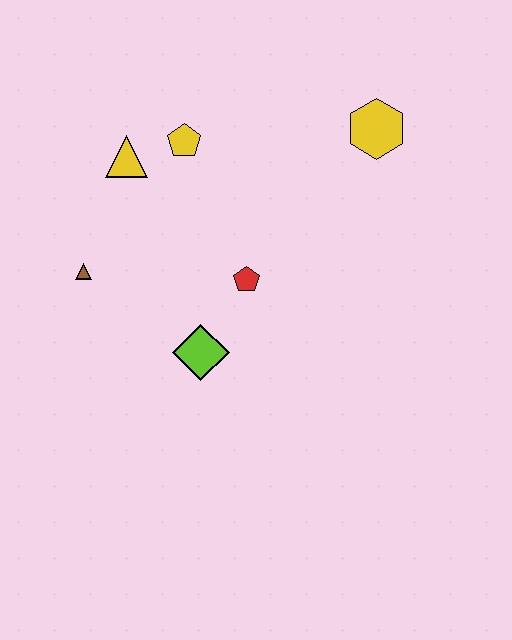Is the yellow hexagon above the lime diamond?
Yes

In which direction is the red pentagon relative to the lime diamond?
The red pentagon is above the lime diamond.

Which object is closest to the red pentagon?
The lime diamond is closest to the red pentagon.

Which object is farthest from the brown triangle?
The yellow hexagon is farthest from the brown triangle.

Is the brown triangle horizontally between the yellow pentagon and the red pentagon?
No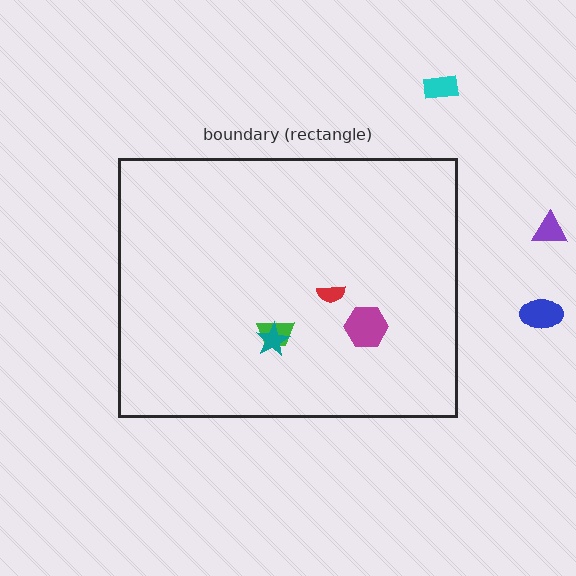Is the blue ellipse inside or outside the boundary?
Outside.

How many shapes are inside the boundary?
4 inside, 3 outside.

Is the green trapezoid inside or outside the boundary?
Inside.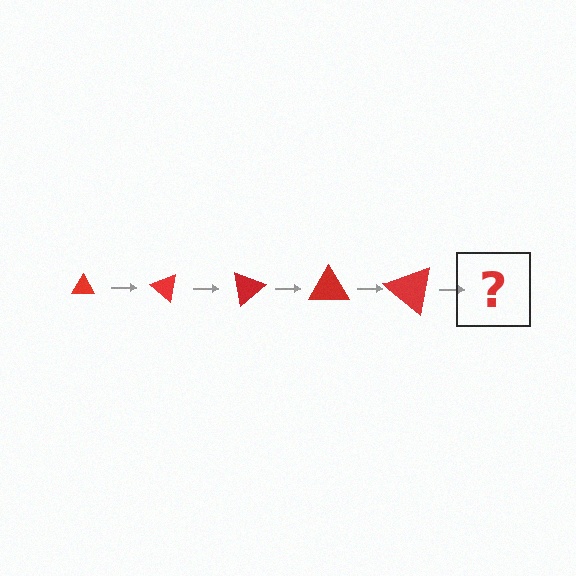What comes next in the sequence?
The next element should be a triangle, larger than the previous one and rotated 200 degrees from the start.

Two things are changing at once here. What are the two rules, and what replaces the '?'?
The two rules are that the triangle grows larger each step and it rotates 40 degrees each step. The '?' should be a triangle, larger than the previous one and rotated 200 degrees from the start.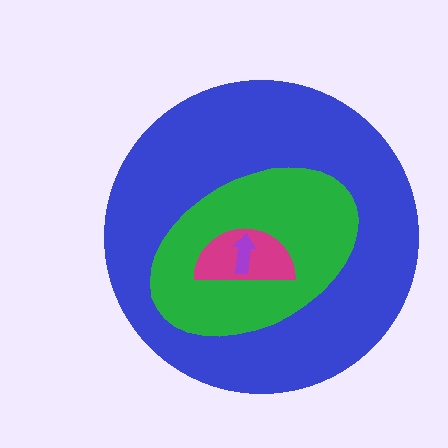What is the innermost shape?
The purple arrow.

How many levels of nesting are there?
4.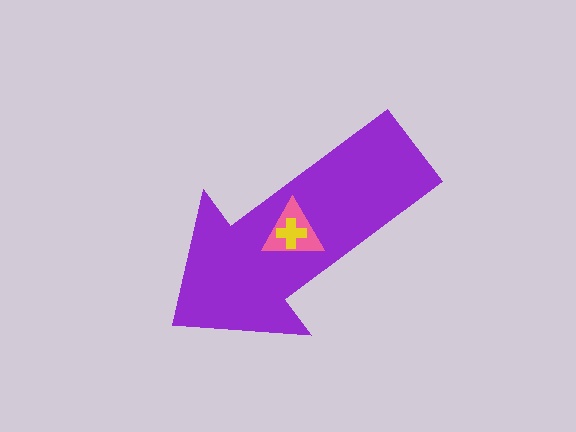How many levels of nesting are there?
3.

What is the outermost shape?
The purple arrow.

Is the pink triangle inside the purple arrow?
Yes.